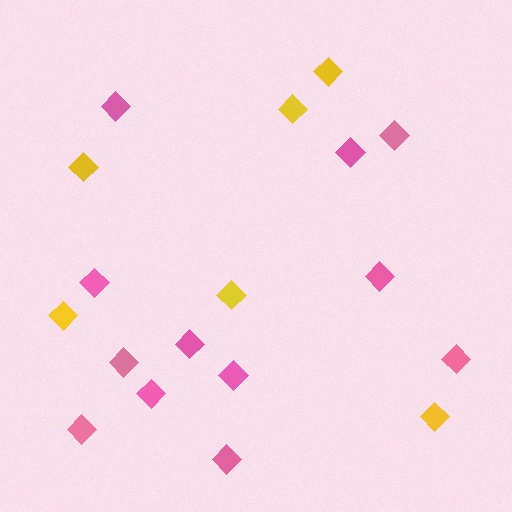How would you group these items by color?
There are 2 groups: one group of yellow diamonds (6) and one group of pink diamonds (12).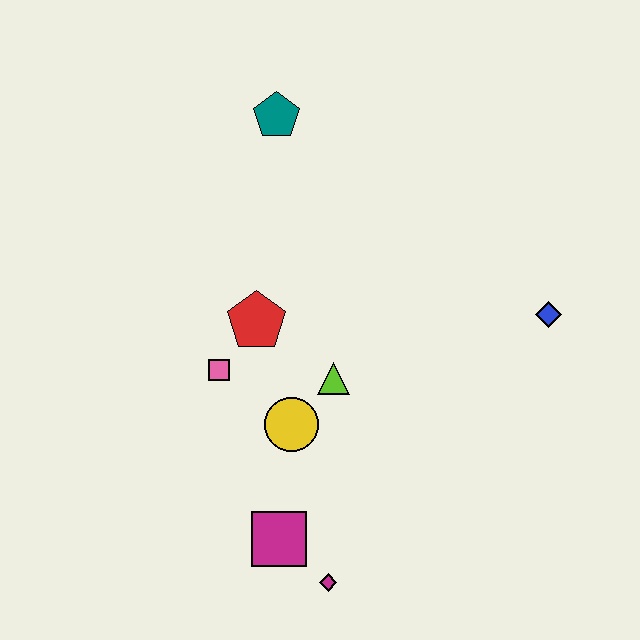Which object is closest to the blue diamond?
The lime triangle is closest to the blue diamond.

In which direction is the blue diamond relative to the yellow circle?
The blue diamond is to the right of the yellow circle.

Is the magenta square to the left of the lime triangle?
Yes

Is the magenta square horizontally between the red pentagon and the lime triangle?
Yes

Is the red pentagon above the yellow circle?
Yes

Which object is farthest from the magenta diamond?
The teal pentagon is farthest from the magenta diamond.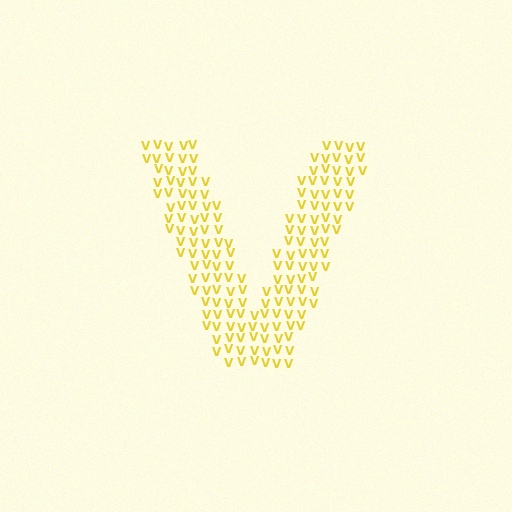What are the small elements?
The small elements are letter V's.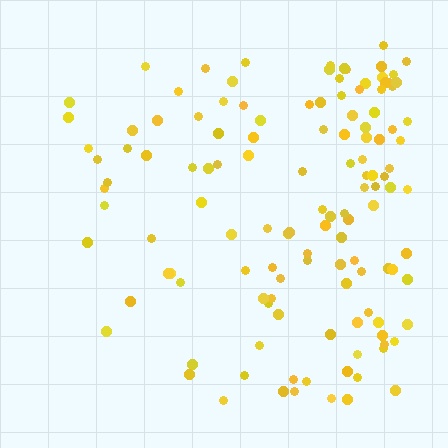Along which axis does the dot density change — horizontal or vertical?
Horizontal.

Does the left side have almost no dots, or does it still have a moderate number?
Still a moderate number, just noticeably fewer than the right.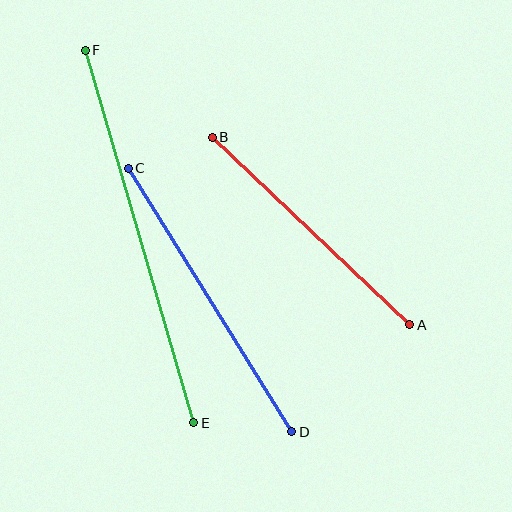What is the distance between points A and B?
The distance is approximately 272 pixels.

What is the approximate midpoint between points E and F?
The midpoint is at approximately (140, 237) pixels.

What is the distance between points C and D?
The distance is approximately 310 pixels.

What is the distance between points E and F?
The distance is approximately 388 pixels.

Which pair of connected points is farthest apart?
Points E and F are farthest apart.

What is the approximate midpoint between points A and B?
The midpoint is at approximately (311, 231) pixels.